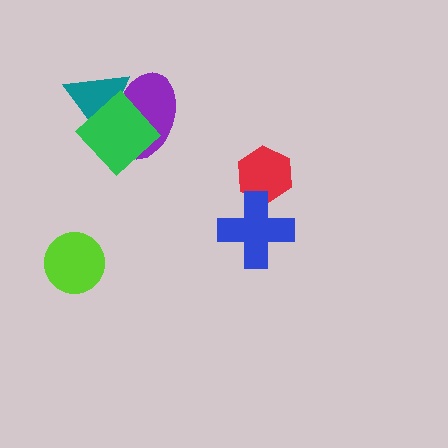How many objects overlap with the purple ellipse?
2 objects overlap with the purple ellipse.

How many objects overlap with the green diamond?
2 objects overlap with the green diamond.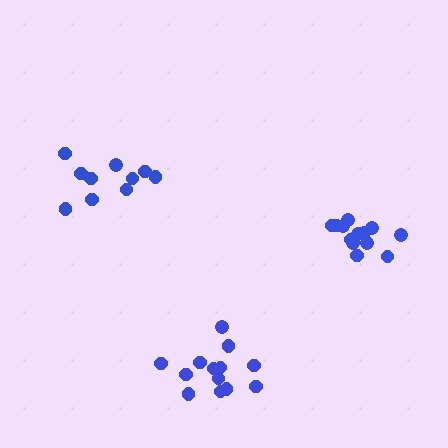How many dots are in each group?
Group 1: 13 dots, Group 2: 13 dots, Group 3: 10 dots (36 total).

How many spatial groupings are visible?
There are 3 spatial groupings.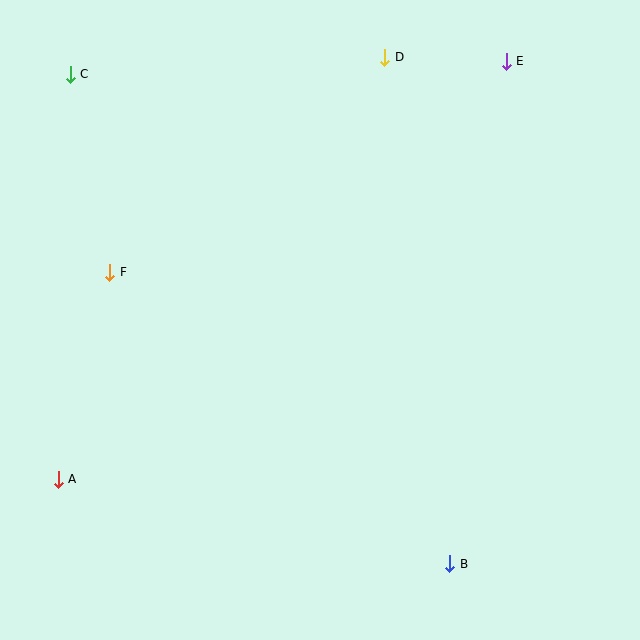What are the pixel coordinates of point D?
Point D is at (385, 57).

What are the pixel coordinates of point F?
Point F is at (110, 272).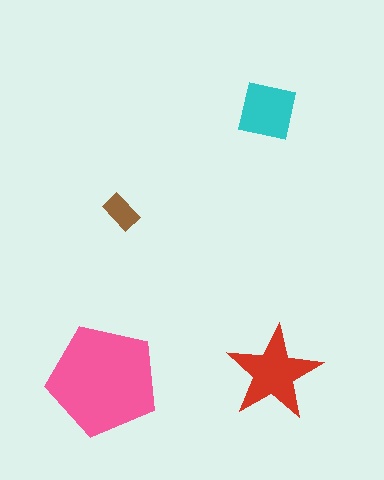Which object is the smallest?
The brown rectangle.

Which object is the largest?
The pink pentagon.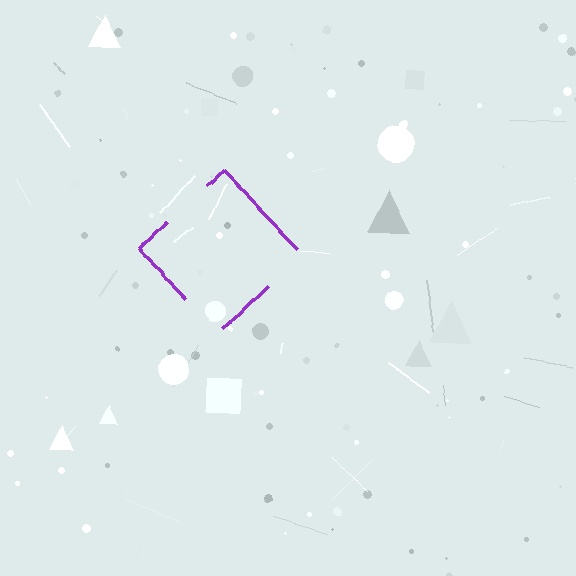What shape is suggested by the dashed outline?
The dashed outline suggests a diamond.